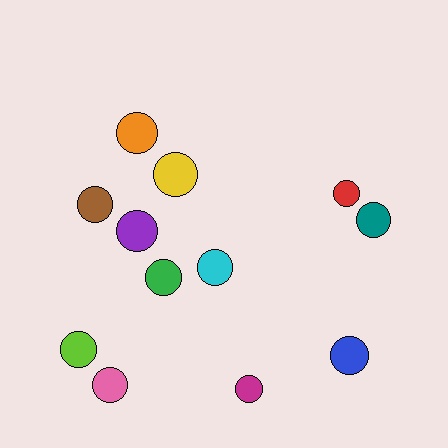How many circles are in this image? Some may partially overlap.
There are 12 circles.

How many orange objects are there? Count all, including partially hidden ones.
There is 1 orange object.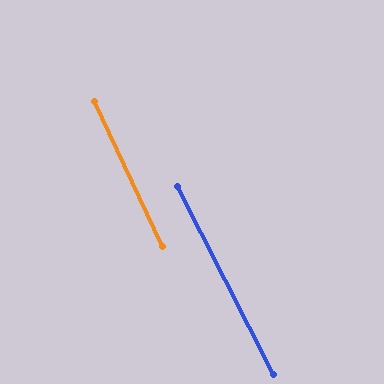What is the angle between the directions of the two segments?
Approximately 2 degrees.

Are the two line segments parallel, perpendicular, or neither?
Parallel — their directions differ by only 1.8°.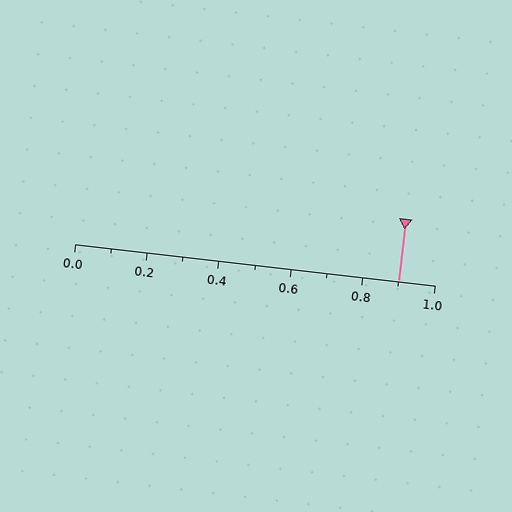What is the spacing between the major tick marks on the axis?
The major ticks are spaced 0.2 apart.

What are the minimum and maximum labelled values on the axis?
The axis runs from 0.0 to 1.0.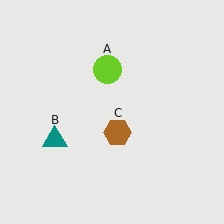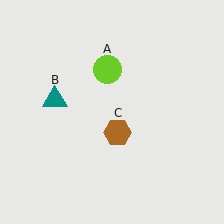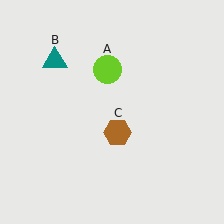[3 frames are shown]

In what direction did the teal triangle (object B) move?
The teal triangle (object B) moved up.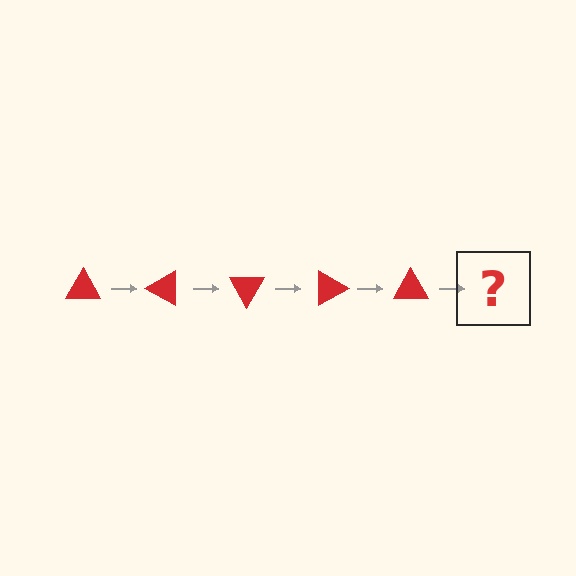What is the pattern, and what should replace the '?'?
The pattern is that the triangle rotates 30 degrees each step. The '?' should be a red triangle rotated 150 degrees.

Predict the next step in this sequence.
The next step is a red triangle rotated 150 degrees.